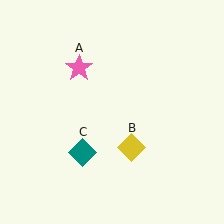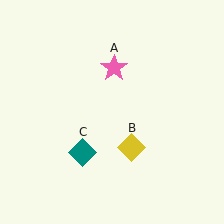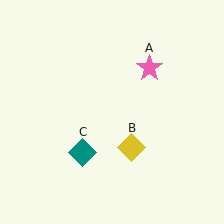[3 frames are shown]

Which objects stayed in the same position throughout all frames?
Yellow diamond (object B) and teal diamond (object C) remained stationary.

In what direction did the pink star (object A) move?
The pink star (object A) moved right.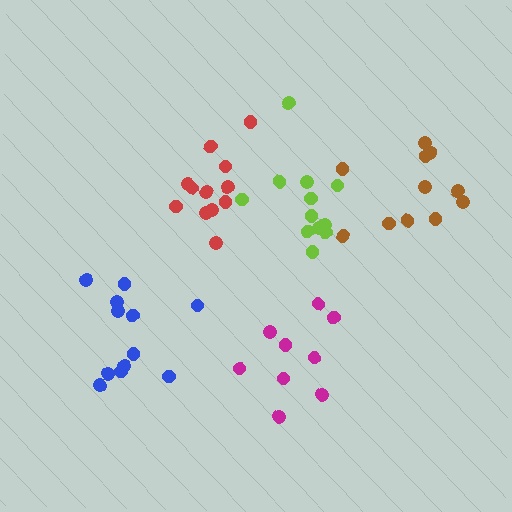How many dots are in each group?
Group 1: 9 dots, Group 2: 12 dots, Group 3: 12 dots, Group 4: 11 dots, Group 5: 12 dots (56 total).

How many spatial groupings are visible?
There are 5 spatial groupings.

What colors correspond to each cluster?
The clusters are colored: magenta, lime, red, brown, blue.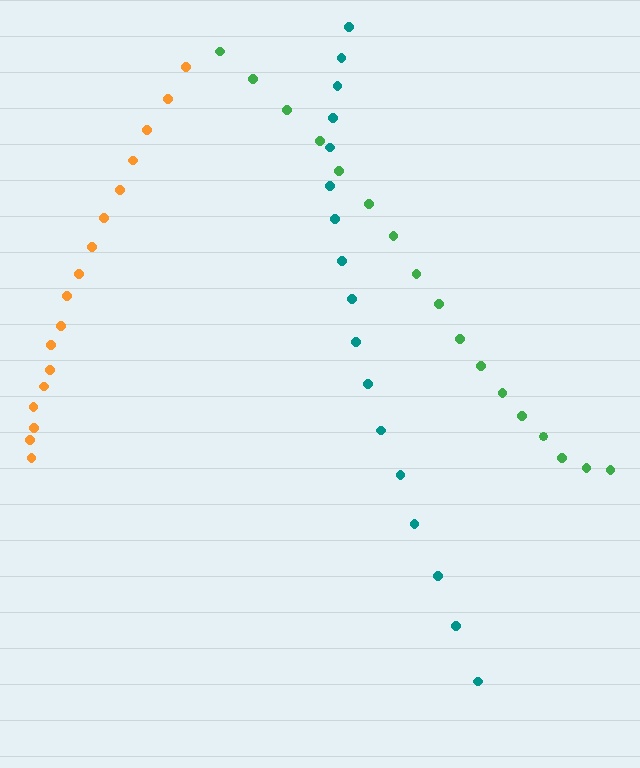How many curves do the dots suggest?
There are 3 distinct paths.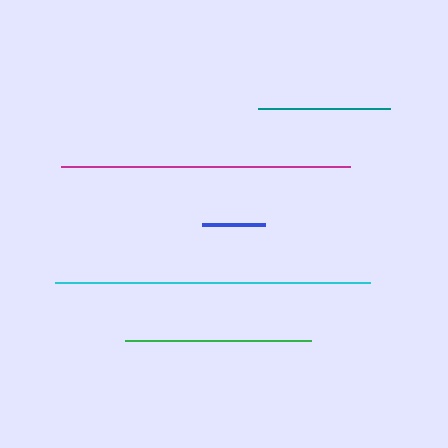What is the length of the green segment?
The green segment is approximately 186 pixels long.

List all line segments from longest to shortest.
From longest to shortest: cyan, magenta, green, teal, blue.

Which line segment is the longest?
The cyan line is the longest at approximately 315 pixels.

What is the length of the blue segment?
The blue segment is approximately 63 pixels long.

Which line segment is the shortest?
The blue line is the shortest at approximately 63 pixels.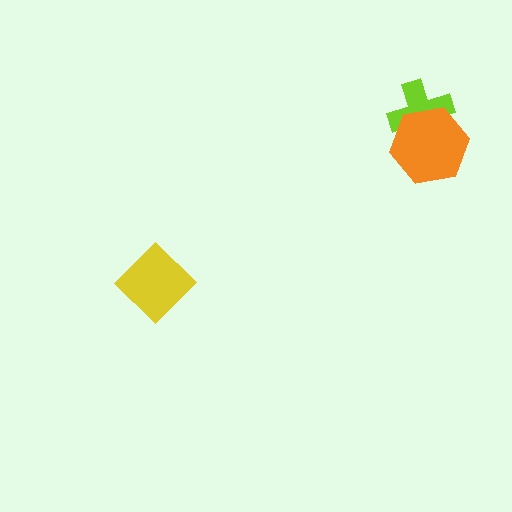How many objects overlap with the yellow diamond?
0 objects overlap with the yellow diamond.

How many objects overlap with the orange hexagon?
1 object overlaps with the orange hexagon.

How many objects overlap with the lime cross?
1 object overlaps with the lime cross.